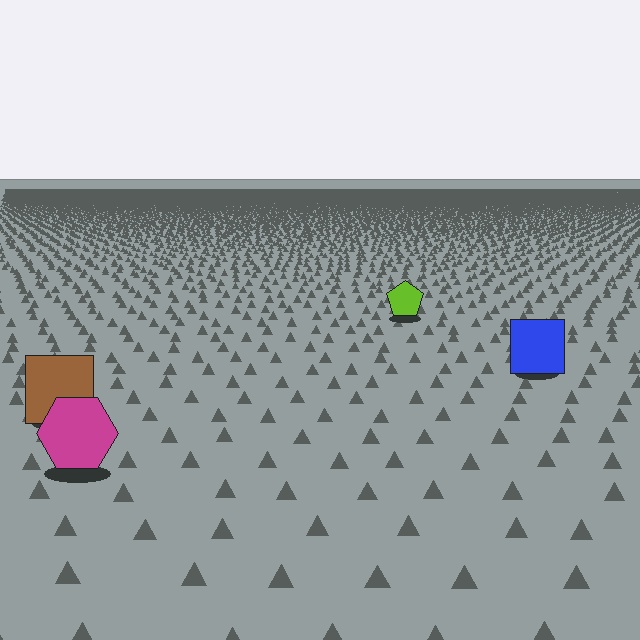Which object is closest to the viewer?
The magenta hexagon is closest. The texture marks near it are larger and more spread out.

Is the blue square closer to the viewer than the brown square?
No. The brown square is closer — you can tell from the texture gradient: the ground texture is coarser near it.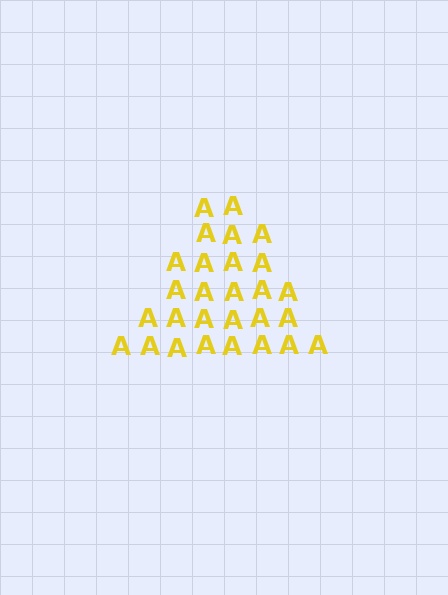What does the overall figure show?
The overall figure shows a triangle.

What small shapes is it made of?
It is made of small letter A's.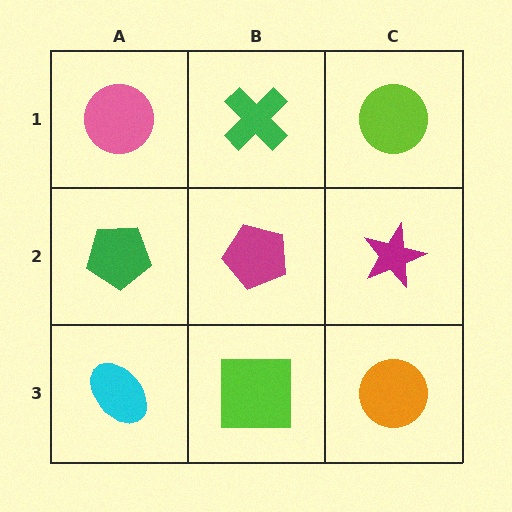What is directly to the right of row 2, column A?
A magenta pentagon.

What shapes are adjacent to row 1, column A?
A green pentagon (row 2, column A), a green cross (row 1, column B).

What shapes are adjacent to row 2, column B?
A green cross (row 1, column B), a lime square (row 3, column B), a green pentagon (row 2, column A), a magenta star (row 2, column C).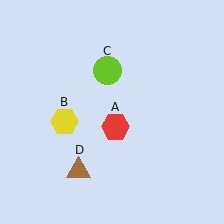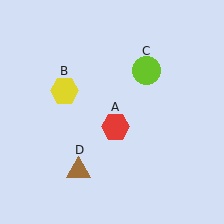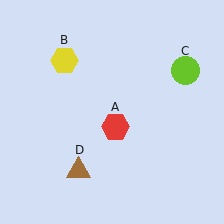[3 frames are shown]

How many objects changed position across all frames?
2 objects changed position: yellow hexagon (object B), lime circle (object C).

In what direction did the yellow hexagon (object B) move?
The yellow hexagon (object B) moved up.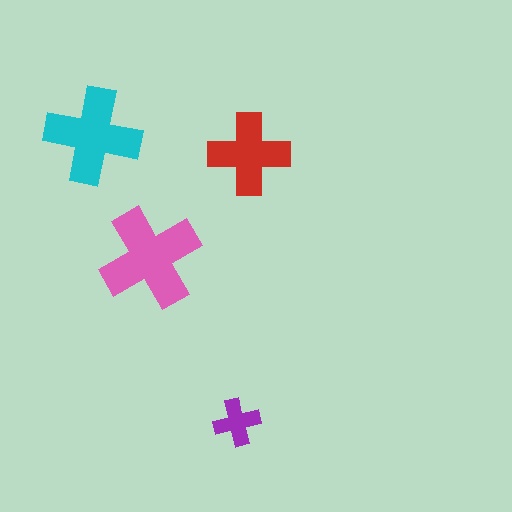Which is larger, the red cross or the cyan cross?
The cyan one.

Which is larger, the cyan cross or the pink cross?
The pink one.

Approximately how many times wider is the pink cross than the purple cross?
About 2 times wider.